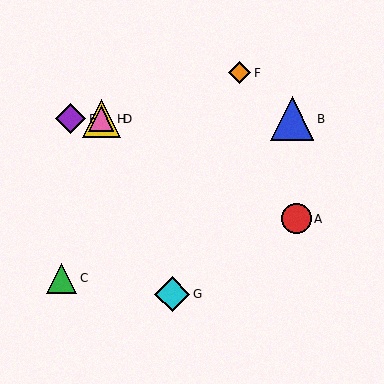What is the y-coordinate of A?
Object A is at y≈219.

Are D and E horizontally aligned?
Yes, both are at y≈119.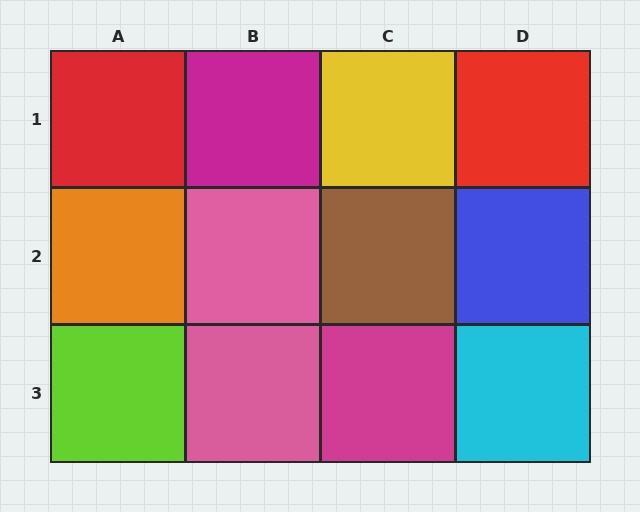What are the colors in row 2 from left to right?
Orange, pink, brown, blue.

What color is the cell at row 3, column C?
Magenta.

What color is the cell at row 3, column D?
Cyan.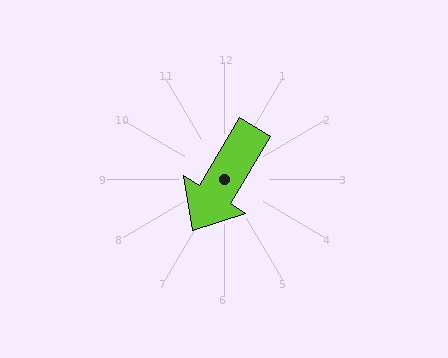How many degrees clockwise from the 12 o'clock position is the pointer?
Approximately 211 degrees.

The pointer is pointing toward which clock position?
Roughly 7 o'clock.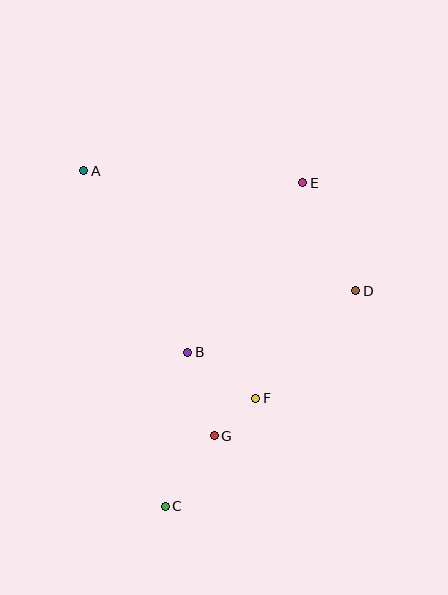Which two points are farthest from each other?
Points C and E are farthest from each other.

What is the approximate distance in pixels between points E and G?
The distance between E and G is approximately 268 pixels.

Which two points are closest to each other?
Points F and G are closest to each other.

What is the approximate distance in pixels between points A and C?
The distance between A and C is approximately 345 pixels.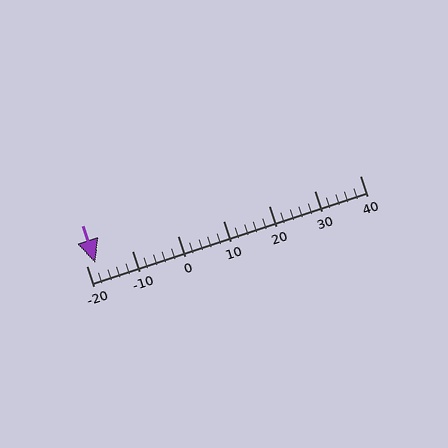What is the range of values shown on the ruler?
The ruler shows values from -20 to 40.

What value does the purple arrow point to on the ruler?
The purple arrow points to approximately -18.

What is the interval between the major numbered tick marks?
The major tick marks are spaced 10 units apart.